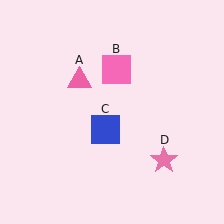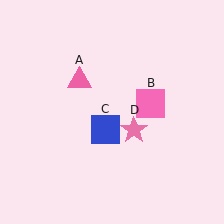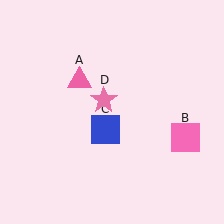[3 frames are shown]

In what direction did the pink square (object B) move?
The pink square (object B) moved down and to the right.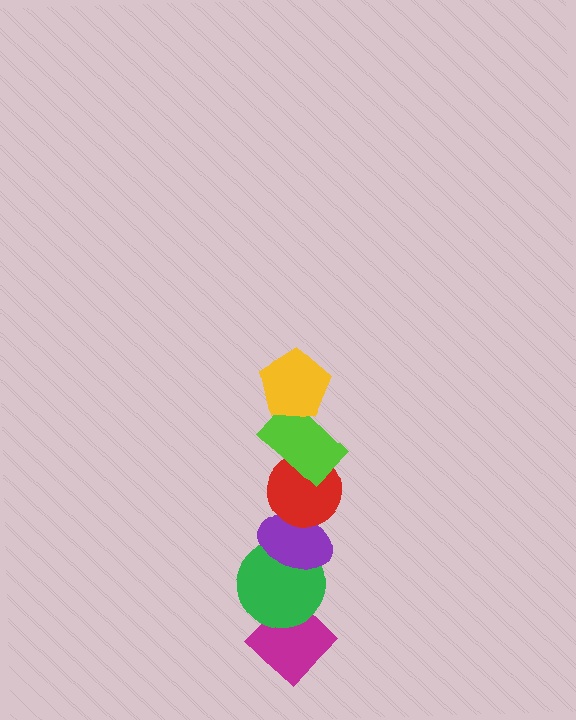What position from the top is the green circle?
The green circle is 5th from the top.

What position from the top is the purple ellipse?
The purple ellipse is 4th from the top.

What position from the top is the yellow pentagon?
The yellow pentagon is 1st from the top.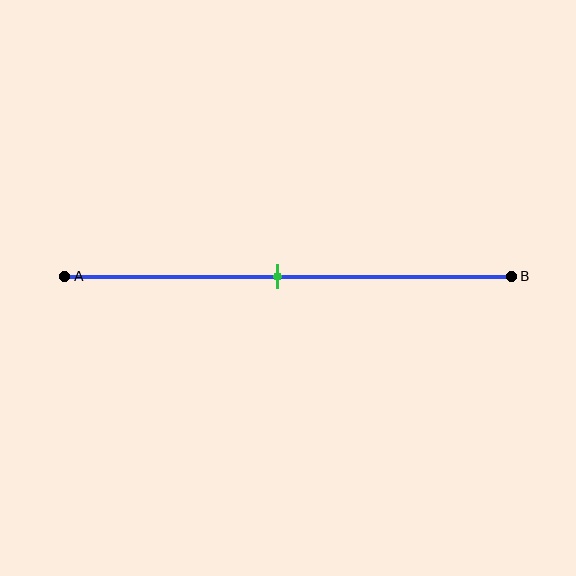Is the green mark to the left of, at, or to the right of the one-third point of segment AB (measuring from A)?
The green mark is to the right of the one-third point of segment AB.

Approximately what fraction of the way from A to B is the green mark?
The green mark is approximately 50% of the way from A to B.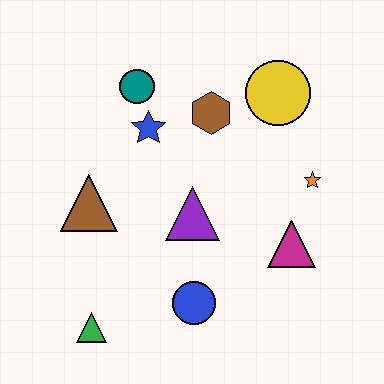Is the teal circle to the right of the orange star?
No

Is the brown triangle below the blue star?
Yes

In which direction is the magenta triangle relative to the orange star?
The magenta triangle is below the orange star.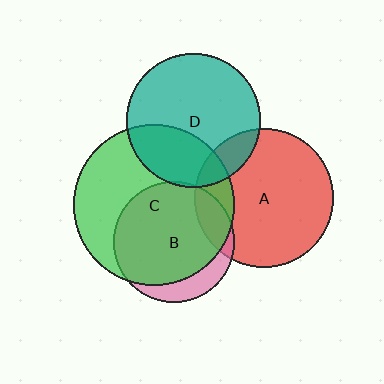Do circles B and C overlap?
Yes.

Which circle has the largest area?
Circle C (green).